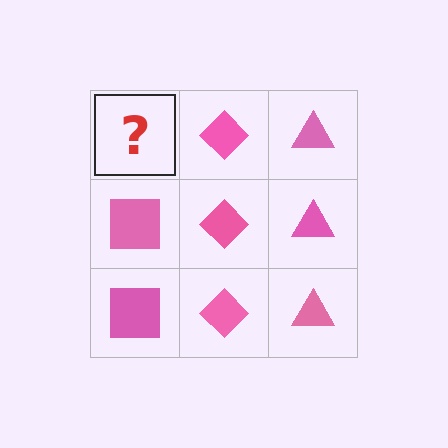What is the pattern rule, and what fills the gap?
The rule is that each column has a consistent shape. The gap should be filled with a pink square.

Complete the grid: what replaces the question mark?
The question mark should be replaced with a pink square.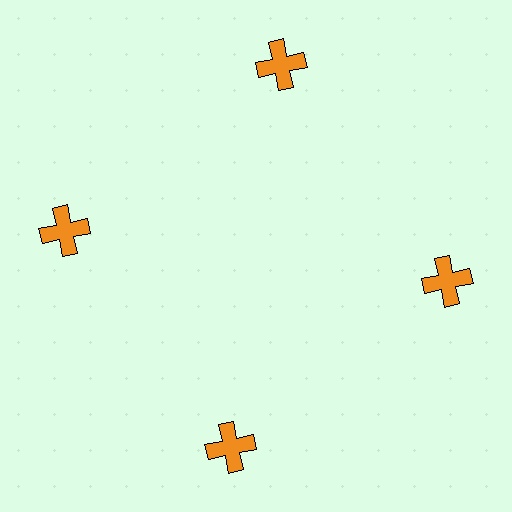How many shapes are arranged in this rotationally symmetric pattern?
There are 4 shapes, arranged in 4 groups of 1.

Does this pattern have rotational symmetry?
Yes, this pattern has 4-fold rotational symmetry. It looks the same after rotating 90 degrees around the center.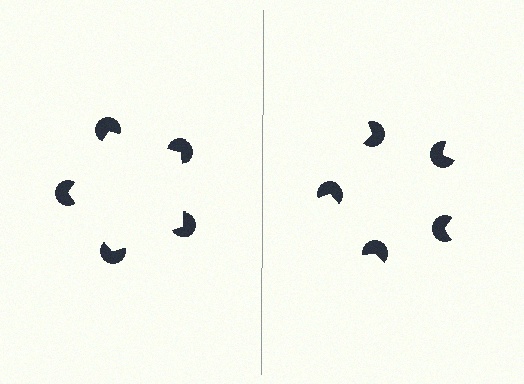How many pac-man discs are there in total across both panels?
10 — 5 on each side.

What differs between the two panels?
The pac-man discs are positioned identically on both sides; only the wedge orientations differ. On the left they align to a pentagon; on the right they are misaligned.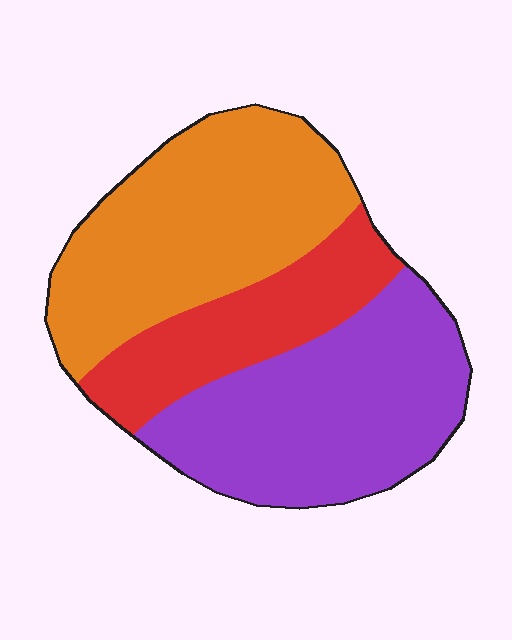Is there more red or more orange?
Orange.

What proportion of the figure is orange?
Orange covers about 40% of the figure.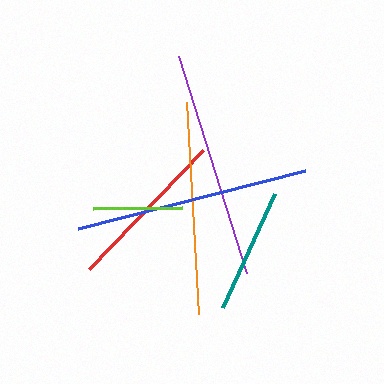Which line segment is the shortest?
The lime line is the shortest at approximately 89 pixels.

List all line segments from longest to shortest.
From longest to shortest: blue, purple, orange, red, teal, lime.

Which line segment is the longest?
The blue line is the longest at approximately 234 pixels.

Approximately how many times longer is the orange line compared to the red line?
The orange line is approximately 1.3 times the length of the red line.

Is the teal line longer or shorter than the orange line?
The orange line is longer than the teal line.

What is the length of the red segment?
The red segment is approximately 165 pixels long.